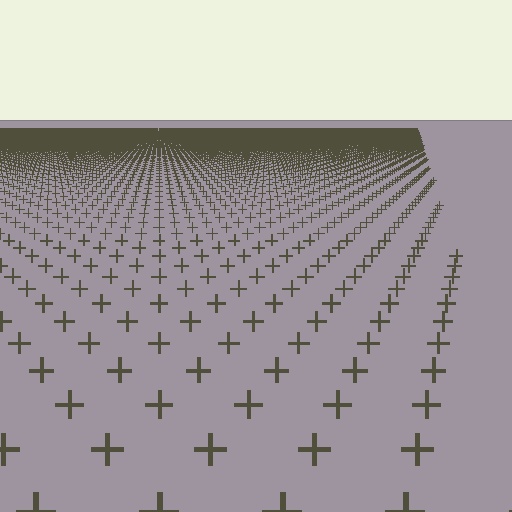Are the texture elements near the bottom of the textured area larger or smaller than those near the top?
Larger. Near the bottom, elements are closer to the viewer and appear at a bigger on-screen size.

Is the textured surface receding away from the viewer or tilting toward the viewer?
The surface is receding away from the viewer. Texture elements get smaller and denser toward the top.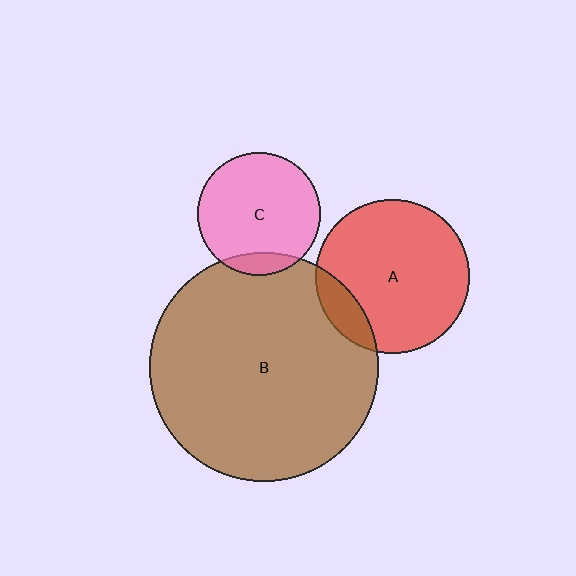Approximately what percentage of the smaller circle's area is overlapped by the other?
Approximately 15%.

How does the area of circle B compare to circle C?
Approximately 3.5 times.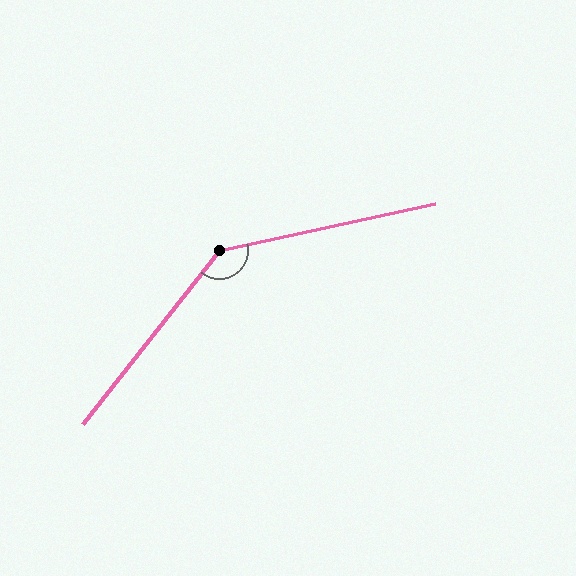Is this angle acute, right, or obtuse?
It is obtuse.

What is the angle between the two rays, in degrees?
Approximately 141 degrees.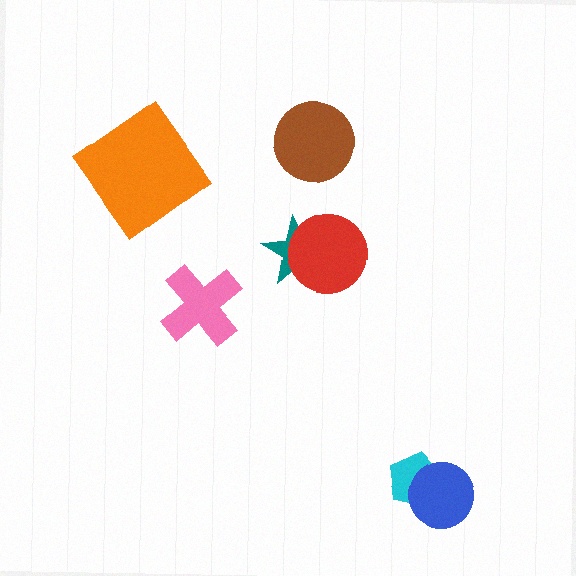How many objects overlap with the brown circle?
0 objects overlap with the brown circle.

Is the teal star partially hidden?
Yes, it is partially covered by another shape.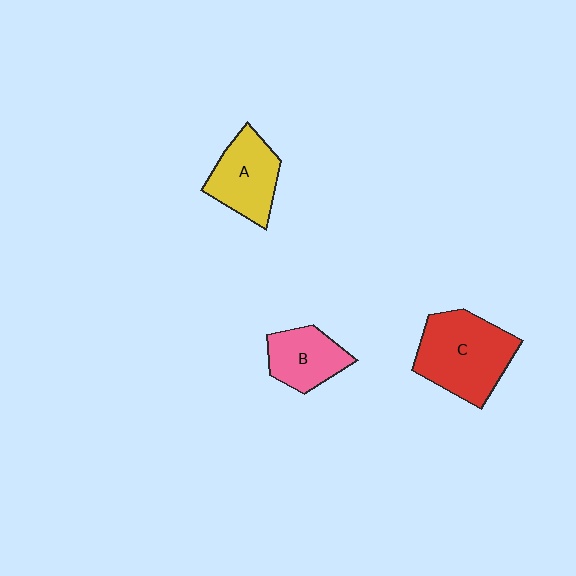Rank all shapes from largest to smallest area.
From largest to smallest: C (red), A (yellow), B (pink).